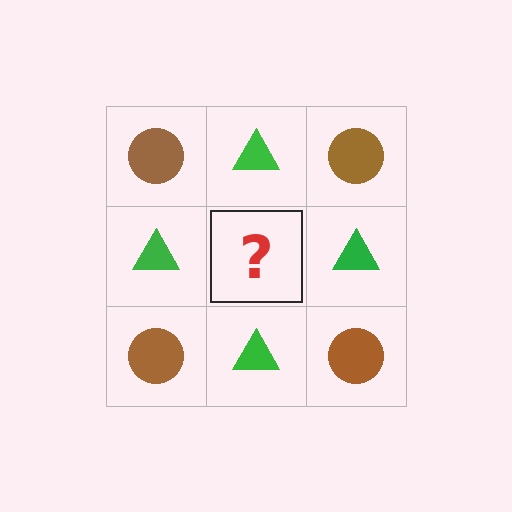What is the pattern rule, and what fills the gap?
The rule is that it alternates brown circle and green triangle in a checkerboard pattern. The gap should be filled with a brown circle.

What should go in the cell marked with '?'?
The missing cell should contain a brown circle.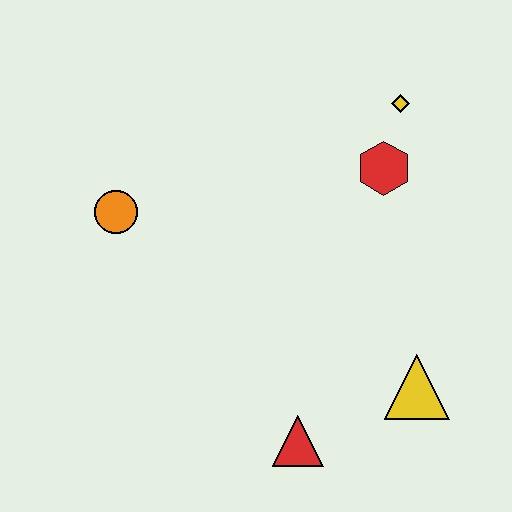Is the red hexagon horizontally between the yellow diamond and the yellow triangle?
No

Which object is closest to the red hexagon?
The yellow diamond is closest to the red hexagon.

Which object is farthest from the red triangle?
The yellow diamond is farthest from the red triangle.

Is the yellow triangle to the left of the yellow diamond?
No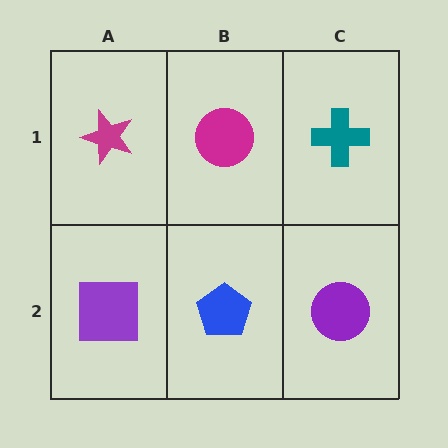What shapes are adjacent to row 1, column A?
A purple square (row 2, column A), a magenta circle (row 1, column B).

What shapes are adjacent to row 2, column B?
A magenta circle (row 1, column B), a purple square (row 2, column A), a purple circle (row 2, column C).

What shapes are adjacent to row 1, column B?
A blue pentagon (row 2, column B), a magenta star (row 1, column A), a teal cross (row 1, column C).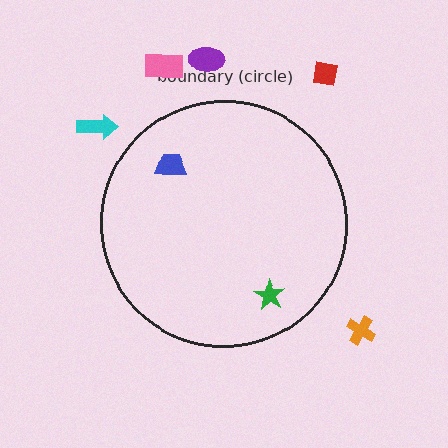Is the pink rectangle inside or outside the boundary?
Outside.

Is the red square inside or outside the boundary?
Outside.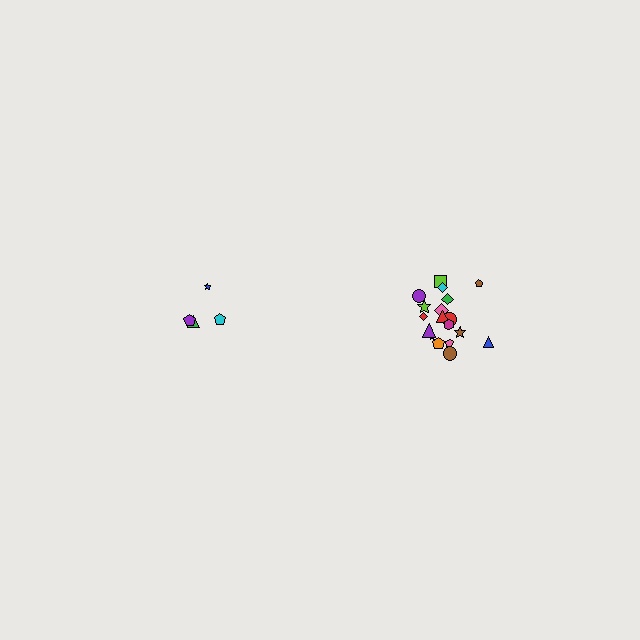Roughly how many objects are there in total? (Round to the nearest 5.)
Roughly 20 objects in total.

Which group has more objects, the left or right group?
The right group.